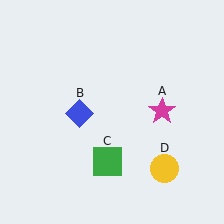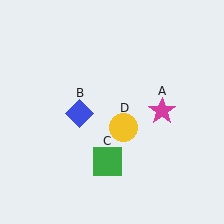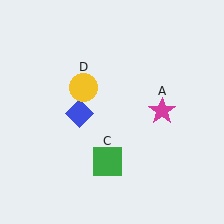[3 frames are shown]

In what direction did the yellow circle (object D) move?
The yellow circle (object D) moved up and to the left.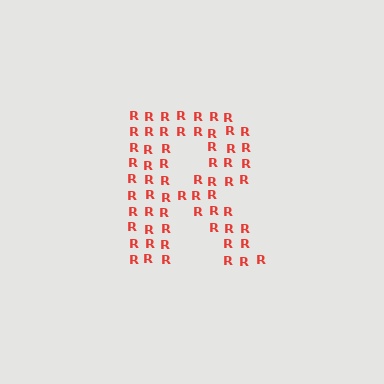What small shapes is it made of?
It is made of small letter R's.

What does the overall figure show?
The overall figure shows the letter R.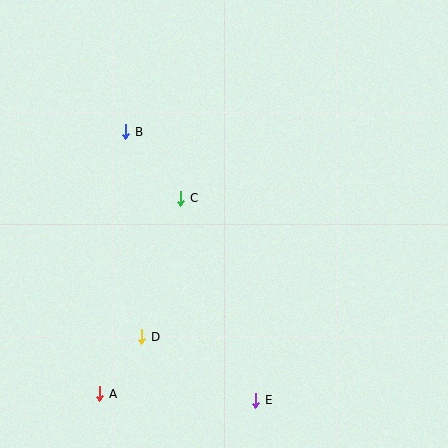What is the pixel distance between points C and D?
The distance between C and D is 144 pixels.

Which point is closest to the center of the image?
Point C at (181, 198) is closest to the center.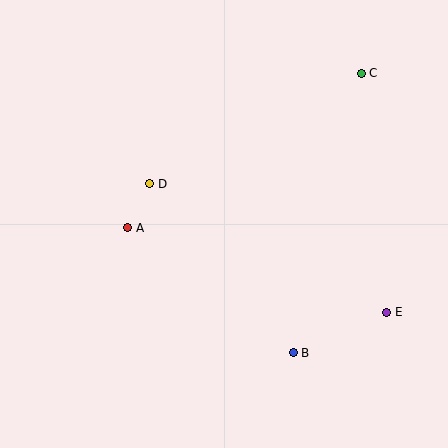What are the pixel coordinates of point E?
Point E is at (387, 312).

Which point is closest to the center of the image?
Point D at (150, 184) is closest to the center.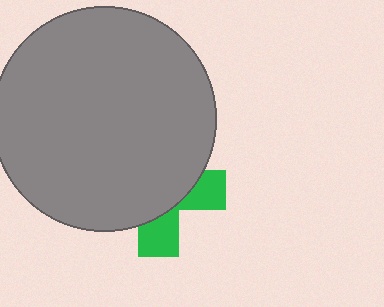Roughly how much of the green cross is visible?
A small part of it is visible (roughly 33%).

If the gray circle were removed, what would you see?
You would see the complete green cross.